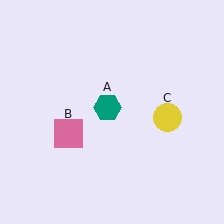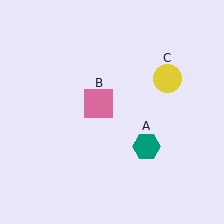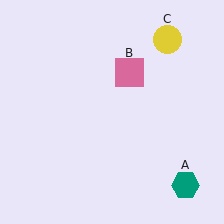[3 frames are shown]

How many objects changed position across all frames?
3 objects changed position: teal hexagon (object A), pink square (object B), yellow circle (object C).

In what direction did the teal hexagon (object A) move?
The teal hexagon (object A) moved down and to the right.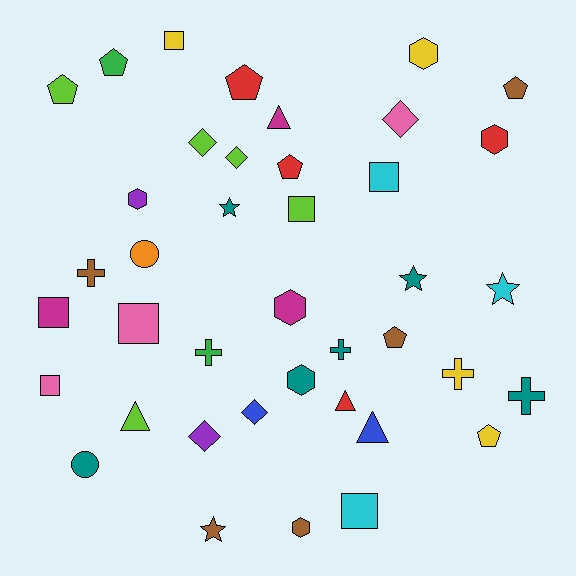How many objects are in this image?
There are 40 objects.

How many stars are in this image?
There are 4 stars.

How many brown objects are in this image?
There are 5 brown objects.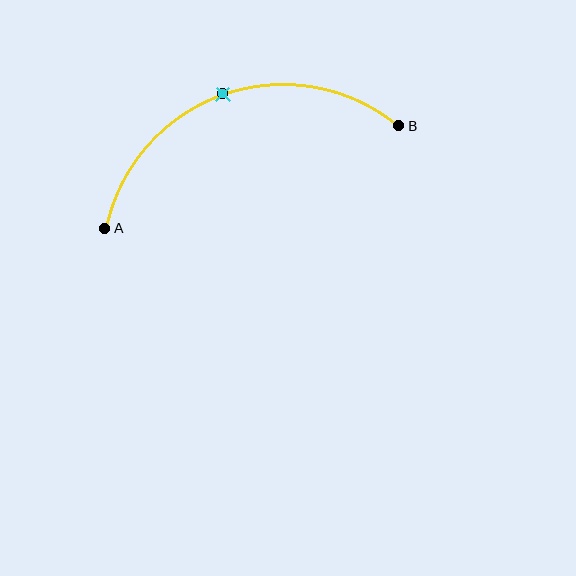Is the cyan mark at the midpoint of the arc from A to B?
Yes. The cyan mark lies on the arc at equal arc-length from both A and B — it is the arc midpoint.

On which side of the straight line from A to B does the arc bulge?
The arc bulges above the straight line connecting A and B.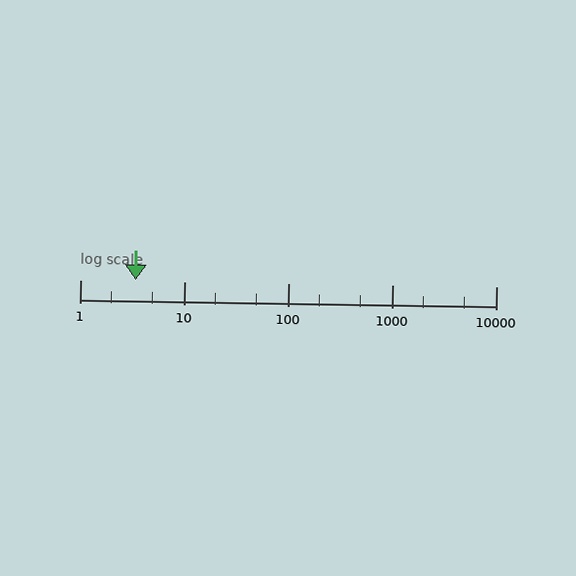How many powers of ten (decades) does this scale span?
The scale spans 4 decades, from 1 to 10000.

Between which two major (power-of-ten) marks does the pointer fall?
The pointer is between 1 and 10.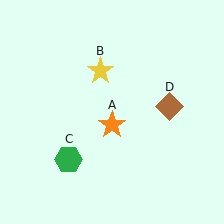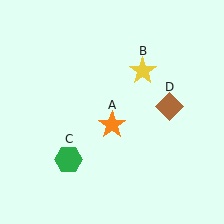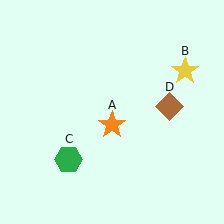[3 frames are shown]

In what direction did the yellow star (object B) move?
The yellow star (object B) moved right.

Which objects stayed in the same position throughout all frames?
Orange star (object A) and green hexagon (object C) and brown diamond (object D) remained stationary.